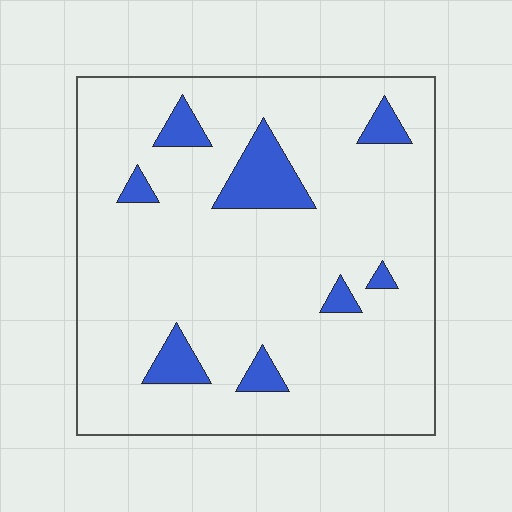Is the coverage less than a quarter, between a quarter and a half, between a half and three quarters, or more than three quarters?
Less than a quarter.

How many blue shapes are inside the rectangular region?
8.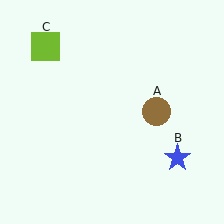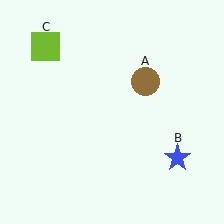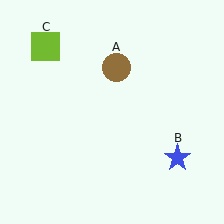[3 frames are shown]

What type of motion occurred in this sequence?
The brown circle (object A) rotated counterclockwise around the center of the scene.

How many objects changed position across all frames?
1 object changed position: brown circle (object A).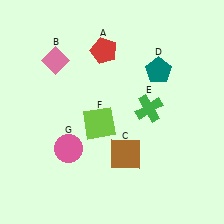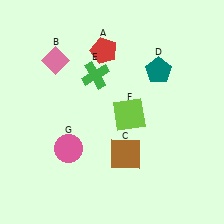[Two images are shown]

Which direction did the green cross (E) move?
The green cross (E) moved left.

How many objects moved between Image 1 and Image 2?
2 objects moved between the two images.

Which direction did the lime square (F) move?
The lime square (F) moved right.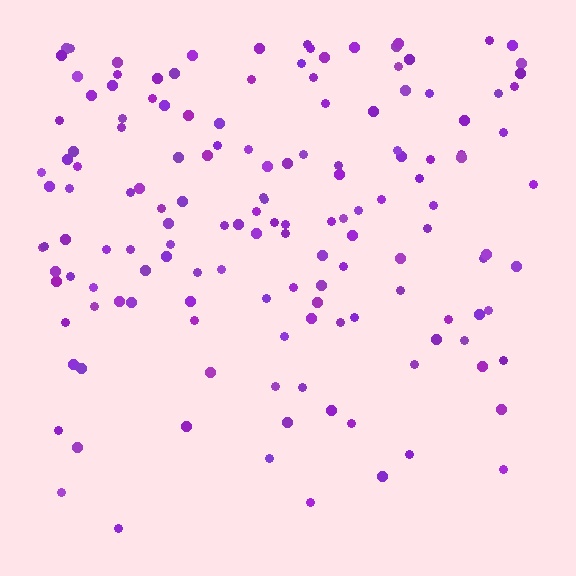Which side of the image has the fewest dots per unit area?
The bottom.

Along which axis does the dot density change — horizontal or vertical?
Vertical.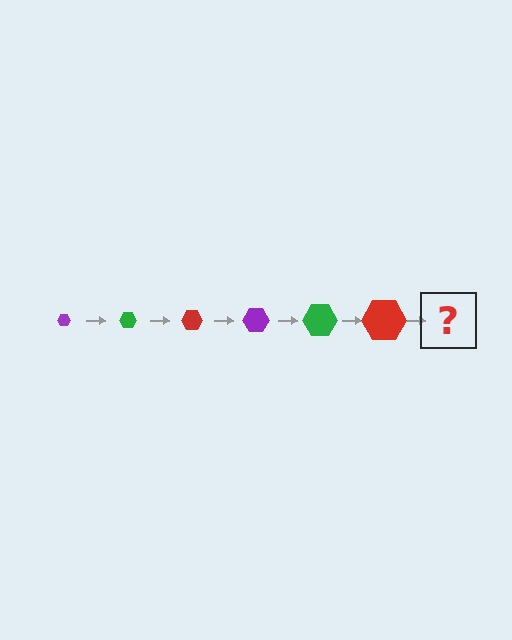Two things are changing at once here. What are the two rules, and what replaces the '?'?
The two rules are that the hexagon grows larger each step and the color cycles through purple, green, and red. The '?' should be a purple hexagon, larger than the previous one.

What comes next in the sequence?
The next element should be a purple hexagon, larger than the previous one.